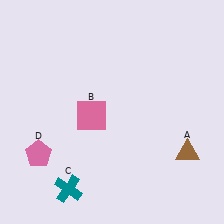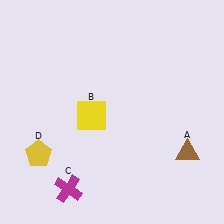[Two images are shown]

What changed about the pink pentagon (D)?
In Image 1, D is pink. In Image 2, it changed to yellow.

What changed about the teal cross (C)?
In Image 1, C is teal. In Image 2, it changed to magenta.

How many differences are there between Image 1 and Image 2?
There are 3 differences between the two images.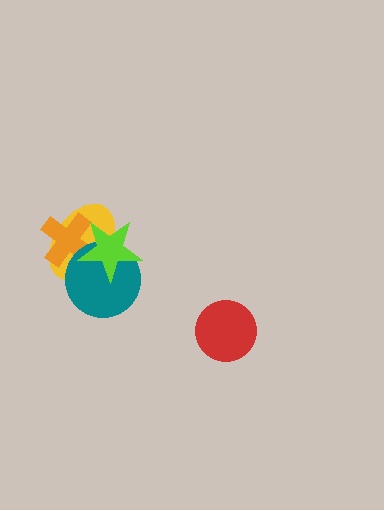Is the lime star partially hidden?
No, no other shape covers it.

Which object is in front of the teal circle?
The lime star is in front of the teal circle.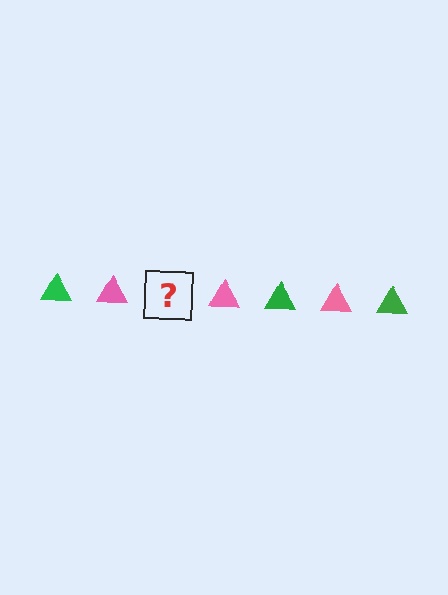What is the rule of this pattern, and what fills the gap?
The rule is that the pattern cycles through green, pink triangles. The gap should be filled with a green triangle.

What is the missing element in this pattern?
The missing element is a green triangle.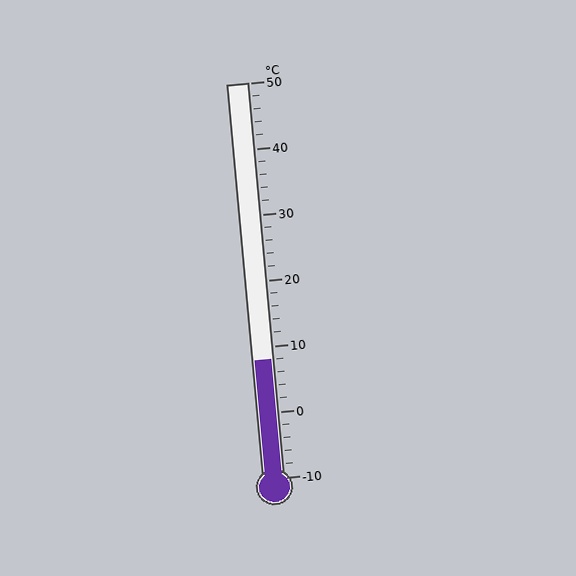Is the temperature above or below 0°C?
The temperature is above 0°C.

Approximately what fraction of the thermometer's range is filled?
The thermometer is filled to approximately 30% of its range.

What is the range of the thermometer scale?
The thermometer scale ranges from -10°C to 50°C.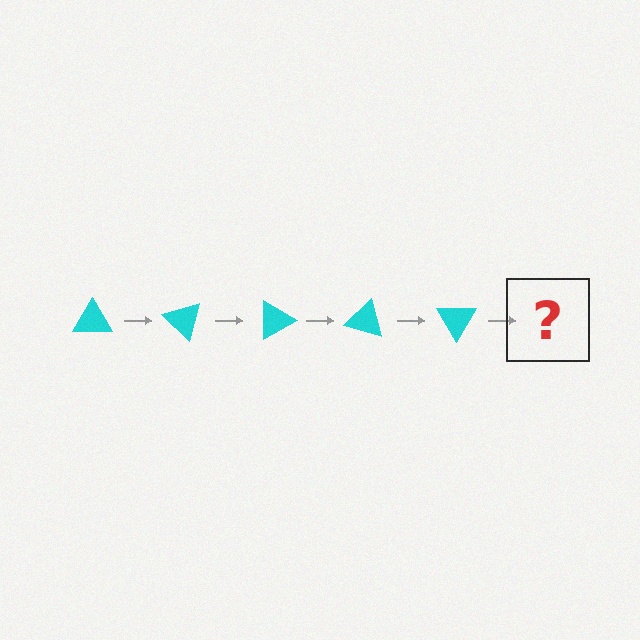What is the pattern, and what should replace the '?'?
The pattern is that the triangle rotates 45 degrees each step. The '?' should be a cyan triangle rotated 225 degrees.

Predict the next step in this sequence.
The next step is a cyan triangle rotated 225 degrees.